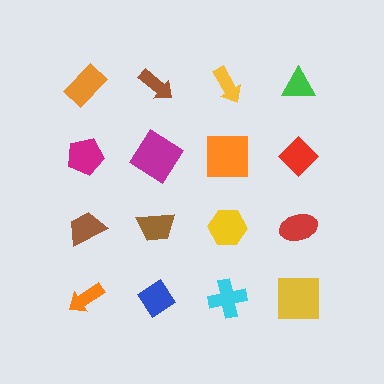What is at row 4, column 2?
A blue diamond.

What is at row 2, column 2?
A magenta diamond.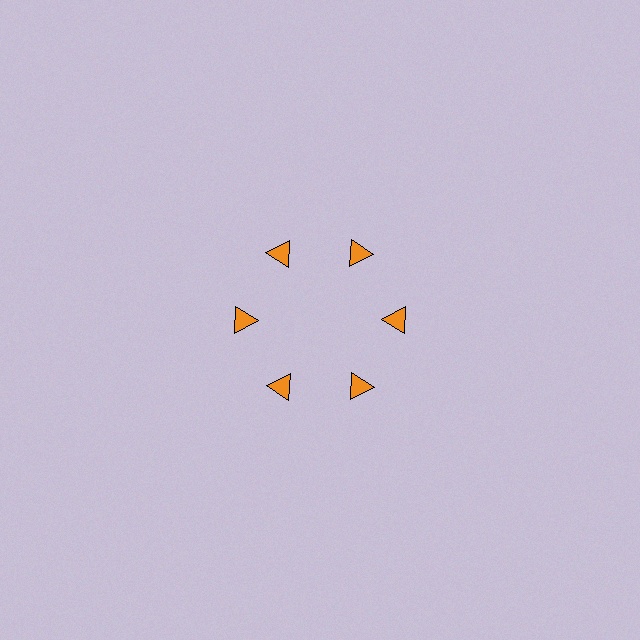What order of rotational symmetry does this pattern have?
This pattern has 6-fold rotational symmetry.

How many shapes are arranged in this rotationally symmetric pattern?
There are 6 shapes, arranged in 6 groups of 1.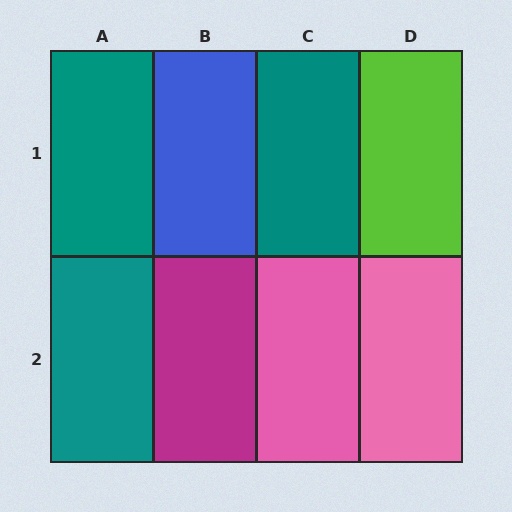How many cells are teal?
3 cells are teal.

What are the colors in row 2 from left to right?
Teal, magenta, pink, pink.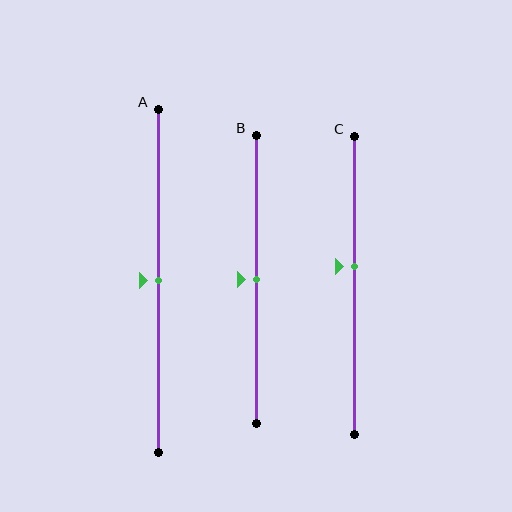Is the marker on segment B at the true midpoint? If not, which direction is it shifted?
Yes, the marker on segment B is at the true midpoint.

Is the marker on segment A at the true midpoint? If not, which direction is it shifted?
Yes, the marker on segment A is at the true midpoint.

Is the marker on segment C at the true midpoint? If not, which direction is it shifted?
No, the marker on segment C is shifted upward by about 6% of the segment length.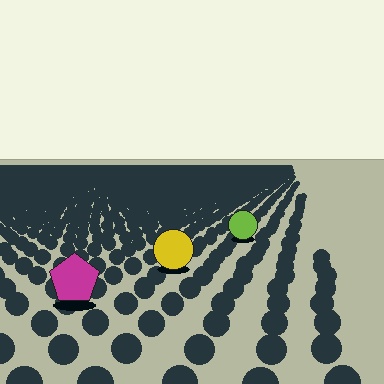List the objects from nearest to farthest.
From nearest to farthest: the magenta pentagon, the yellow circle, the lime circle.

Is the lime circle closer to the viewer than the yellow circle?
No. The yellow circle is closer — you can tell from the texture gradient: the ground texture is coarser near it.